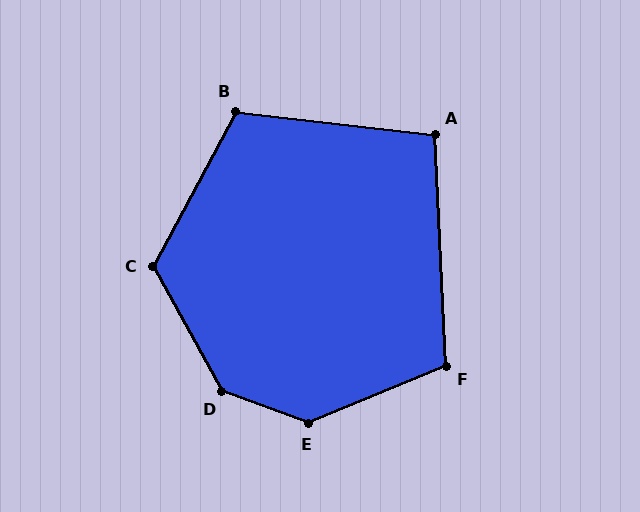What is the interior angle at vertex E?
Approximately 138 degrees (obtuse).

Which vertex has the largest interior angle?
D, at approximately 139 degrees.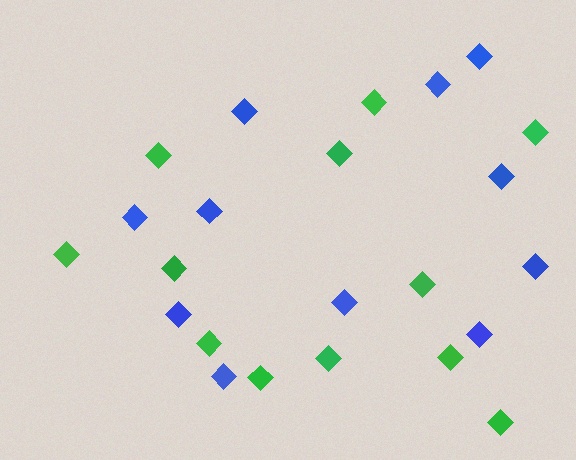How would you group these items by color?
There are 2 groups: one group of green diamonds (12) and one group of blue diamonds (11).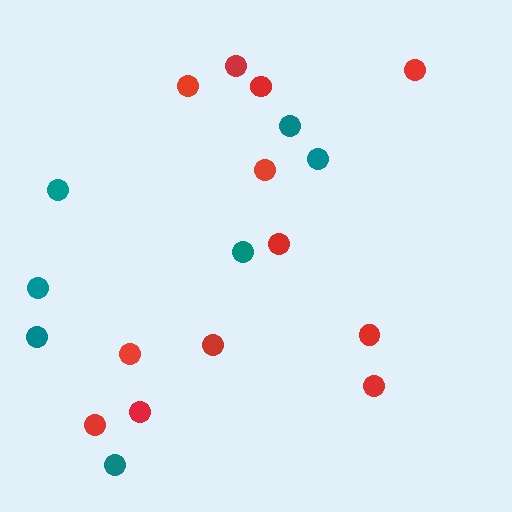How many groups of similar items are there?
There are 2 groups: one group of red circles (12) and one group of teal circles (7).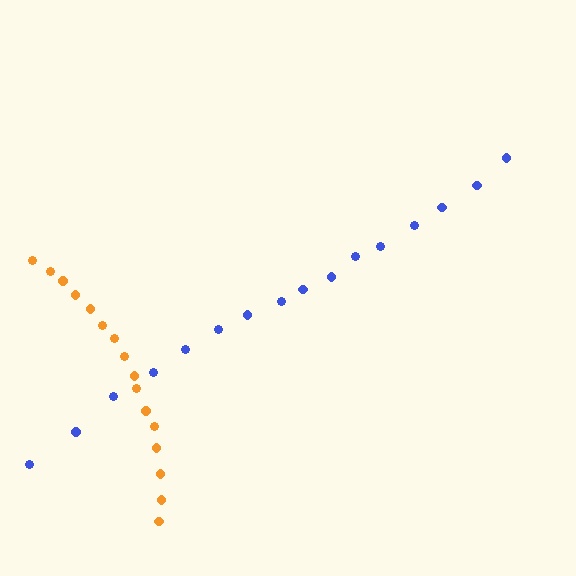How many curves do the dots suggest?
There are 2 distinct paths.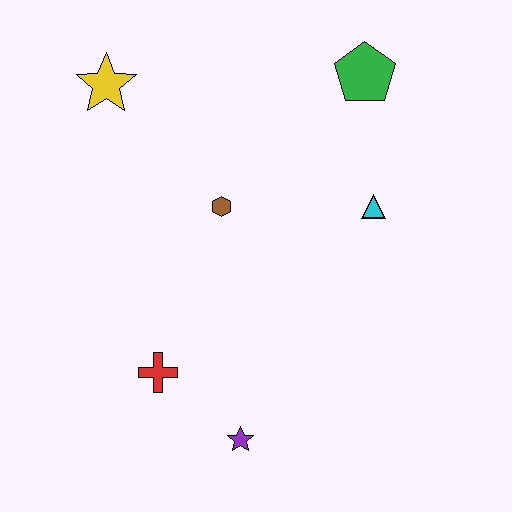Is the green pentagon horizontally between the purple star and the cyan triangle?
Yes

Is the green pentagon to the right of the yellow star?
Yes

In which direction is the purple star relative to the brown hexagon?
The purple star is below the brown hexagon.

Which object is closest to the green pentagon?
The cyan triangle is closest to the green pentagon.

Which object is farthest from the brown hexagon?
The purple star is farthest from the brown hexagon.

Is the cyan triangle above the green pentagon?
No